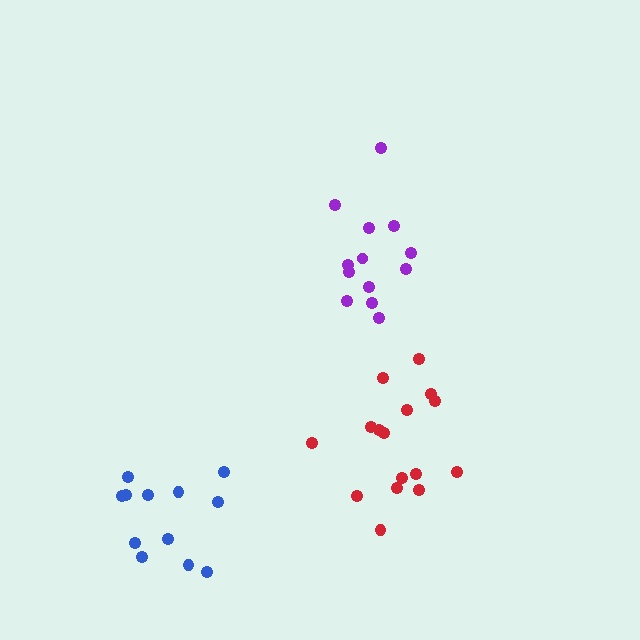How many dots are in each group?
Group 1: 13 dots, Group 2: 12 dots, Group 3: 16 dots (41 total).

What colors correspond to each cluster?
The clusters are colored: purple, blue, red.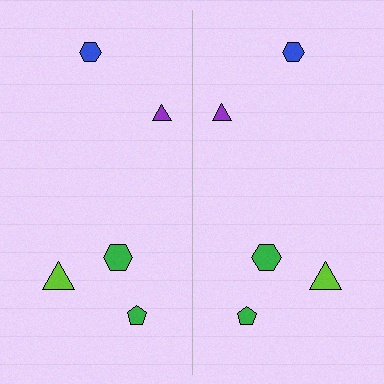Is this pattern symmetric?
Yes, this pattern has bilateral (reflection) symmetry.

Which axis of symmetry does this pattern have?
The pattern has a vertical axis of symmetry running through the center of the image.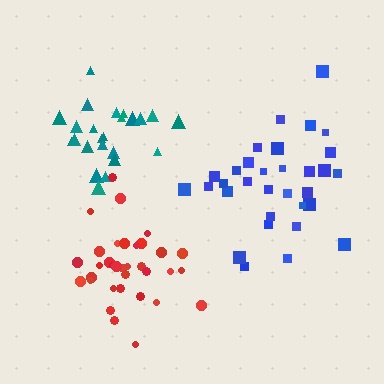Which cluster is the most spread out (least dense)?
Blue.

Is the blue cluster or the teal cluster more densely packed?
Teal.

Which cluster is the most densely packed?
Red.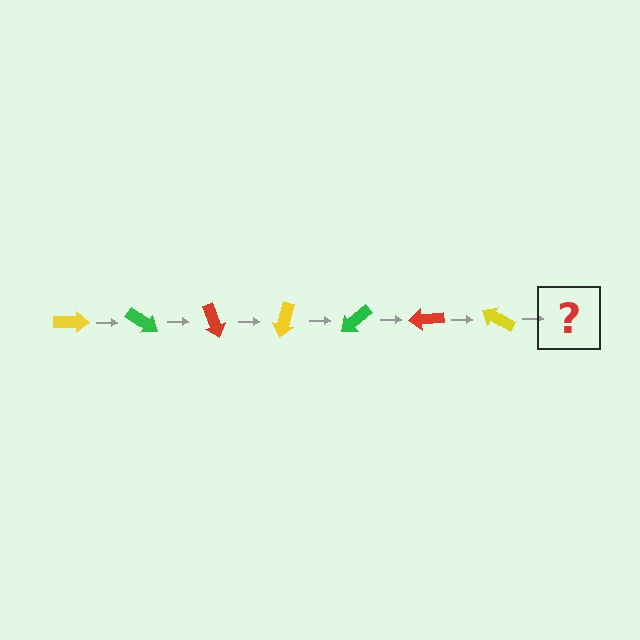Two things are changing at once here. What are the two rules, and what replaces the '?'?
The two rules are that it rotates 35 degrees each step and the color cycles through yellow, green, and red. The '?' should be a green arrow, rotated 245 degrees from the start.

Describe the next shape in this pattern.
It should be a green arrow, rotated 245 degrees from the start.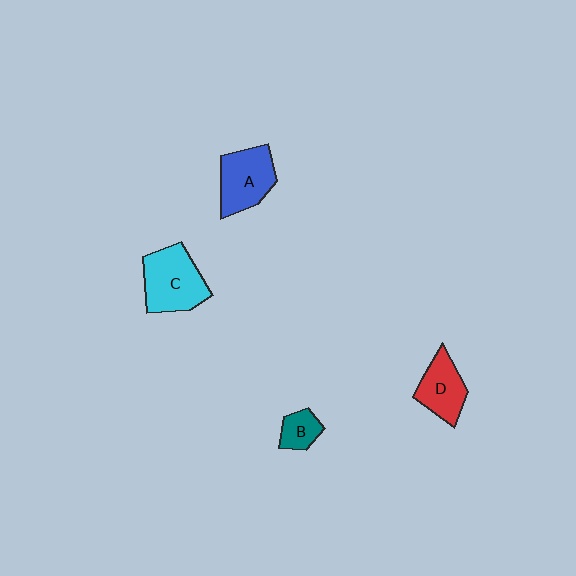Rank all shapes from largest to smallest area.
From largest to smallest: C (cyan), A (blue), D (red), B (teal).